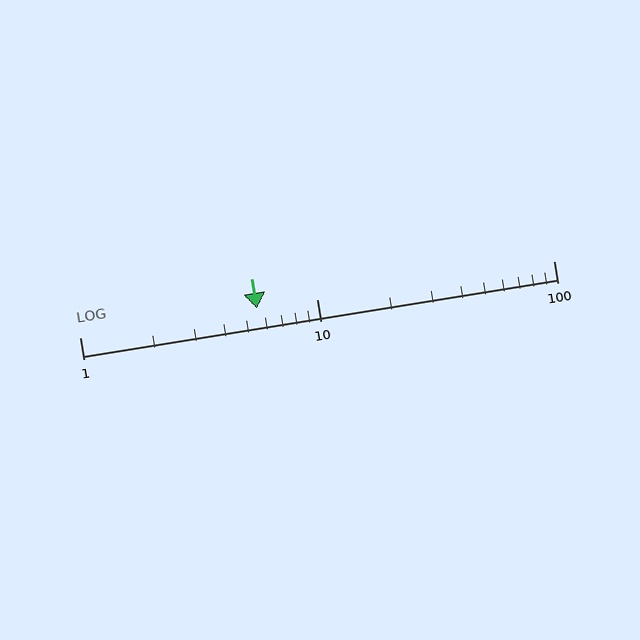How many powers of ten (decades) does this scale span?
The scale spans 2 decades, from 1 to 100.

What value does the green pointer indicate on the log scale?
The pointer indicates approximately 5.6.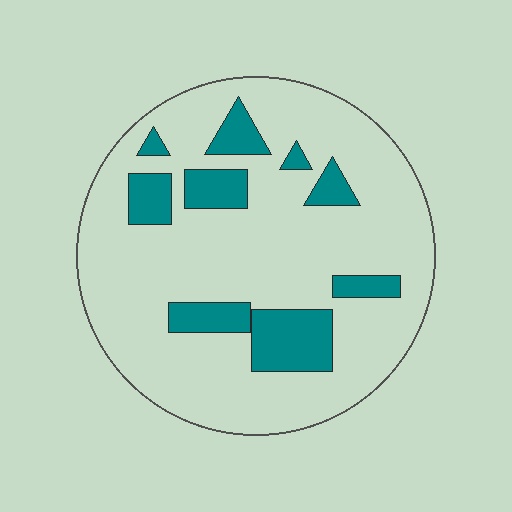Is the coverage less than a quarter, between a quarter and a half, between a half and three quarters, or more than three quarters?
Less than a quarter.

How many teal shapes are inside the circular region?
9.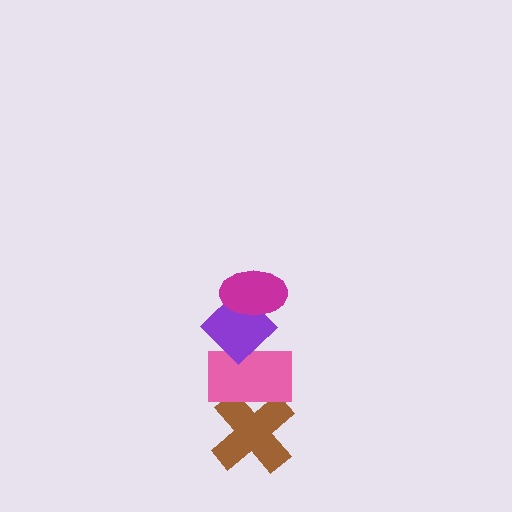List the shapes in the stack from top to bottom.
From top to bottom: the magenta ellipse, the purple diamond, the pink rectangle, the brown cross.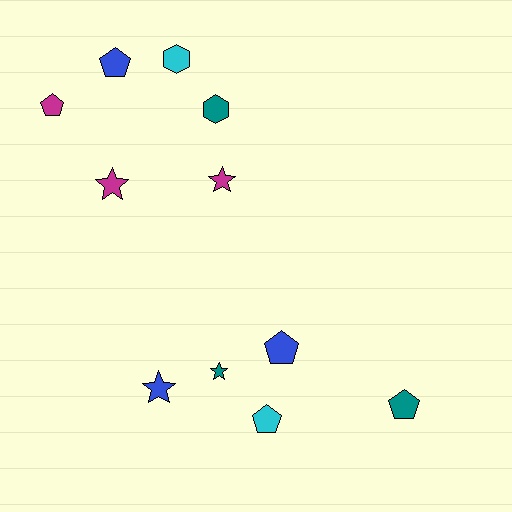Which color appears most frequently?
Magenta, with 3 objects.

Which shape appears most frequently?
Pentagon, with 5 objects.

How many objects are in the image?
There are 11 objects.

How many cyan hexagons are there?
There is 1 cyan hexagon.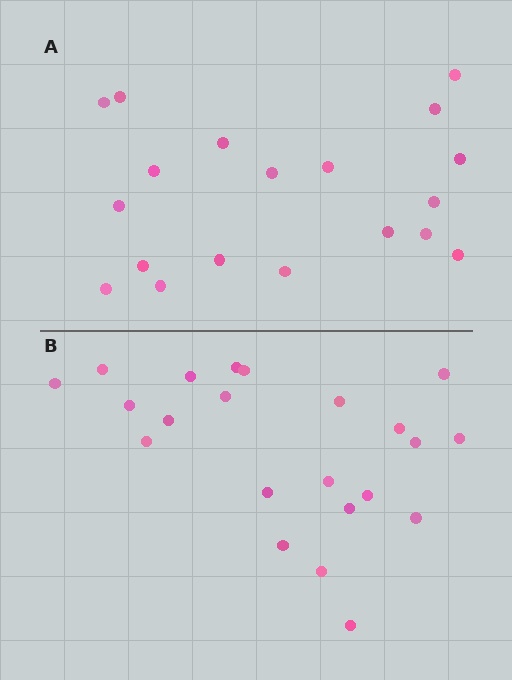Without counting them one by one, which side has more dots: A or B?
Region B (the bottom region) has more dots.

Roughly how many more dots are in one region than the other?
Region B has just a few more — roughly 2 or 3 more dots than region A.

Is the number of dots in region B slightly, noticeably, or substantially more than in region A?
Region B has only slightly more — the two regions are fairly close. The ratio is roughly 1.2 to 1.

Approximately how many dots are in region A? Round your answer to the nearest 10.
About 20 dots. (The exact count is 19, which rounds to 20.)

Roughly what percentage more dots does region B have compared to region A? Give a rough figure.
About 15% more.